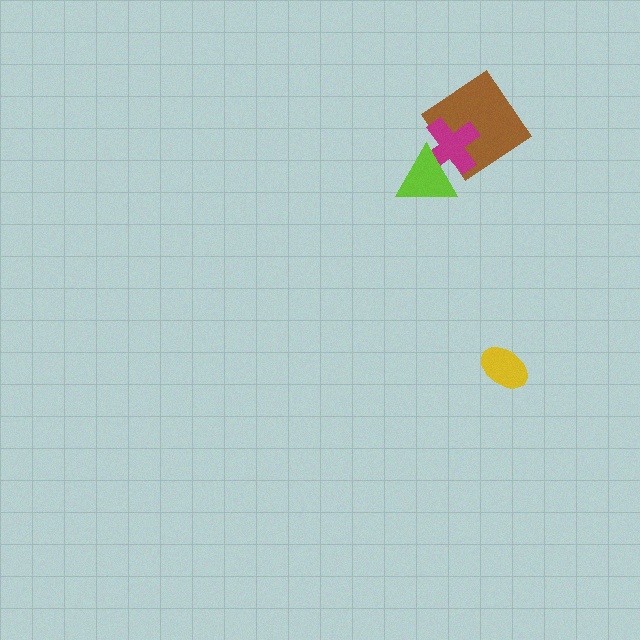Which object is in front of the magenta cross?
The lime triangle is in front of the magenta cross.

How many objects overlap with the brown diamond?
1 object overlaps with the brown diamond.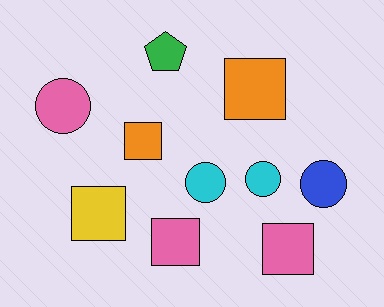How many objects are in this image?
There are 10 objects.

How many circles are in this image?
There are 4 circles.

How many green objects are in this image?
There is 1 green object.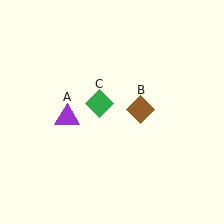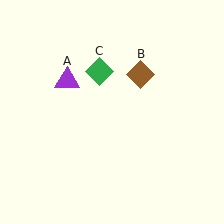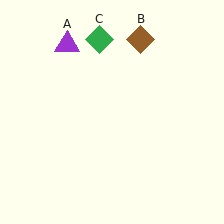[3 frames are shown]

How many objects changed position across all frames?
3 objects changed position: purple triangle (object A), brown diamond (object B), green diamond (object C).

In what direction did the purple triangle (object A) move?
The purple triangle (object A) moved up.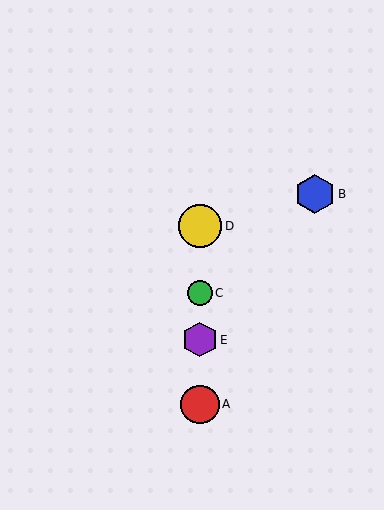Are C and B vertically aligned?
No, C is at x≈200 and B is at x≈315.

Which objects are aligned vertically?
Objects A, C, D, E are aligned vertically.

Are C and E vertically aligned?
Yes, both are at x≈200.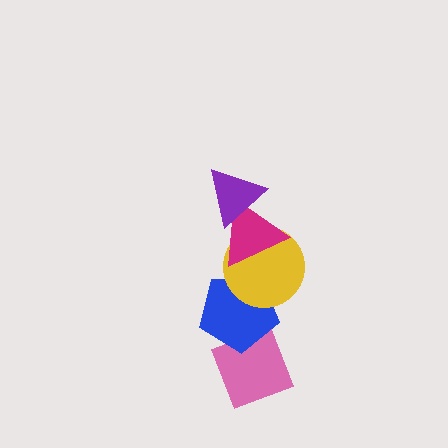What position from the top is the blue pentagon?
The blue pentagon is 4th from the top.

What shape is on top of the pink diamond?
The blue pentagon is on top of the pink diamond.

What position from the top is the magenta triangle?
The magenta triangle is 2nd from the top.